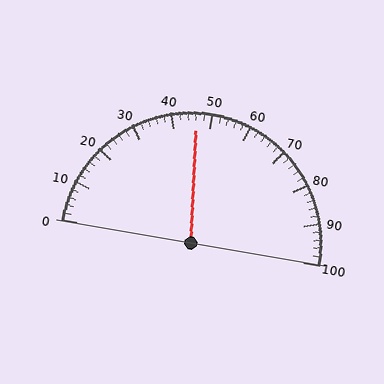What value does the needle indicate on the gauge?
The needle indicates approximately 46.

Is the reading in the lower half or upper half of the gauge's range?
The reading is in the lower half of the range (0 to 100).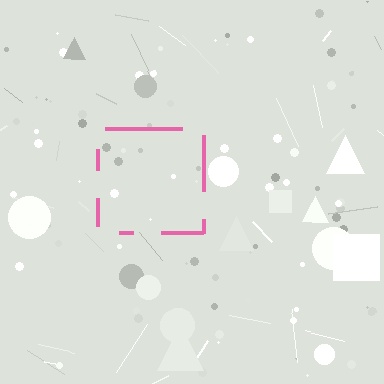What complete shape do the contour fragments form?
The contour fragments form a square.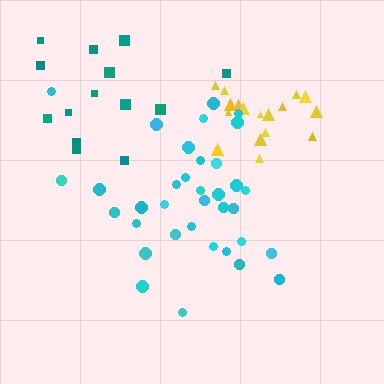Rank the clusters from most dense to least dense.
yellow, cyan, teal.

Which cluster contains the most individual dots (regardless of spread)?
Cyan (35).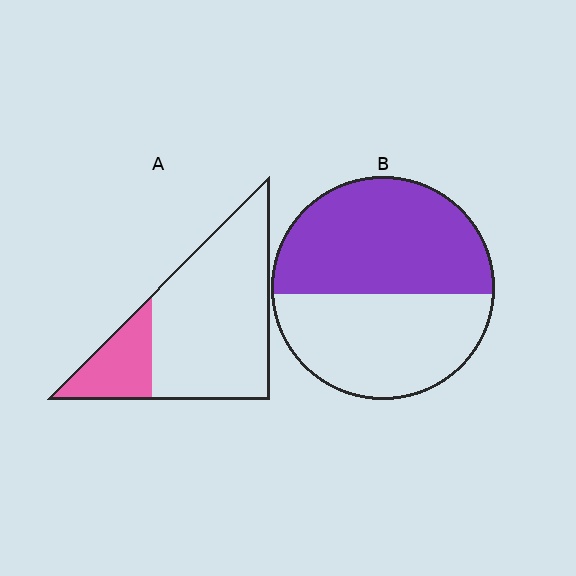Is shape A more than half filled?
No.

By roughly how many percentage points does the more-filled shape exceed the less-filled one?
By roughly 30 percentage points (B over A).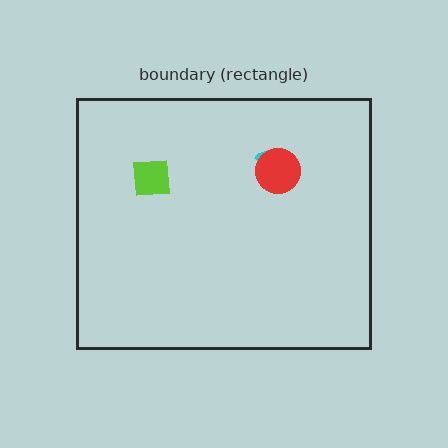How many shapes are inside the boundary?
3 inside, 0 outside.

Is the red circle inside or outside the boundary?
Inside.